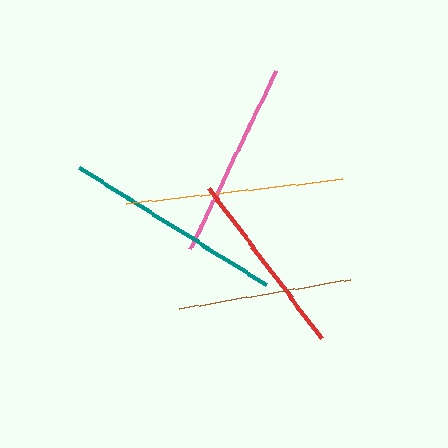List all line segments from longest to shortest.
From longest to shortest: teal, orange, pink, red, brown.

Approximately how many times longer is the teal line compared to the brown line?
The teal line is approximately 1.3 times the length of the brown line.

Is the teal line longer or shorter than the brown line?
The teal line is longer than the brown line.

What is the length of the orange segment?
The orange segment is approximately 217 pixels long.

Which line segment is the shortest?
The brown line is the shortest at approximately 173 pixels.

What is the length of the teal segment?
The teal segment is approximately 220 pixels long.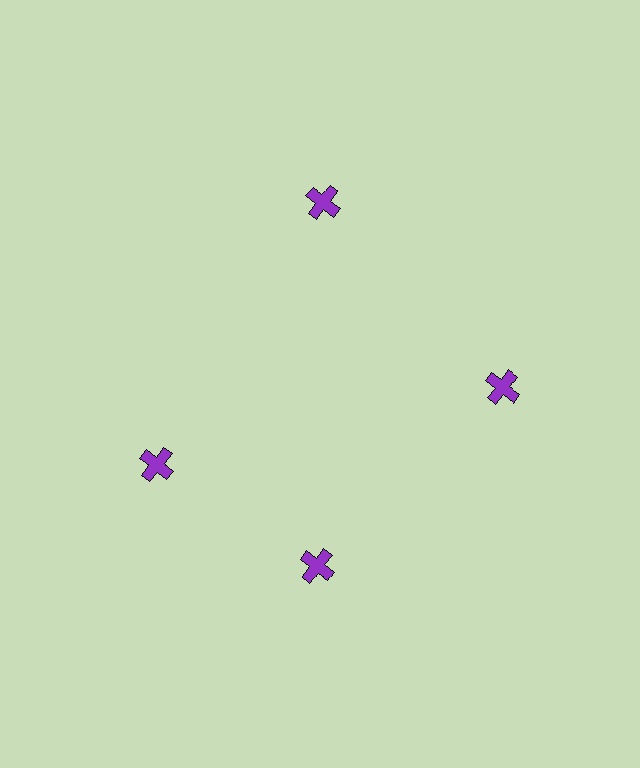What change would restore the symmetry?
The symmetry would be restored by rotating it back into even spacing with its neighbors so that all 4 crosses sit at equal angles and equal distance from the center.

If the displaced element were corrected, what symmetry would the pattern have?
It would have 4-fold rotational symmetry — the pattern would map onto itself every 90 degrees.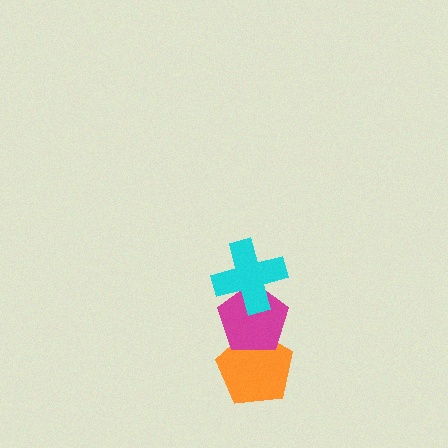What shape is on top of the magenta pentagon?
The cyan cross is on top of the magenta pentagon.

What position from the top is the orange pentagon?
The orange pentagon is 3rd from the top.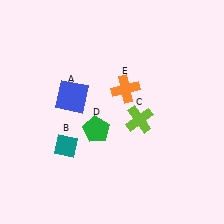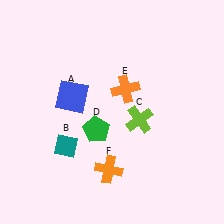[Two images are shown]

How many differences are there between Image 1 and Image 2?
There is 1 difference between the two images.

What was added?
An orange cross (F) was added in Image 2.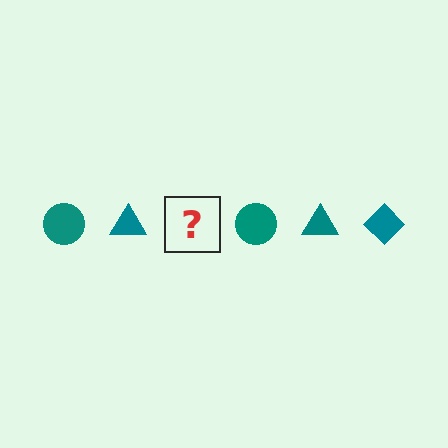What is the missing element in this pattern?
The missing element is a teal diamond.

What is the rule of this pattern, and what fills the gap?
The rule is that the pattern cycles through circle, triangle, diamond shapes in teal. The gap should be filled with a teal diamond.